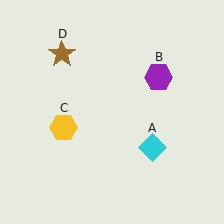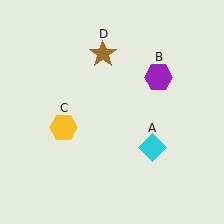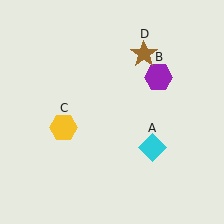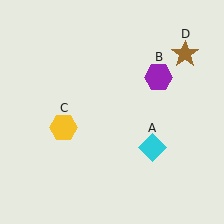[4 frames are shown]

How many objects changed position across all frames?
1 object changed position: brown star (object D).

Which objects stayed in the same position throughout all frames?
Cyan diamond (object A) and purple hexagon (object B) and yellow hexagon (object C) remained stationary.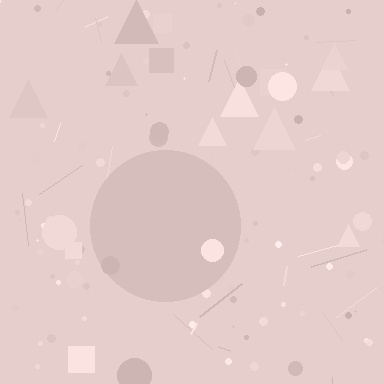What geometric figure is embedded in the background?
A circle is embedded in the background.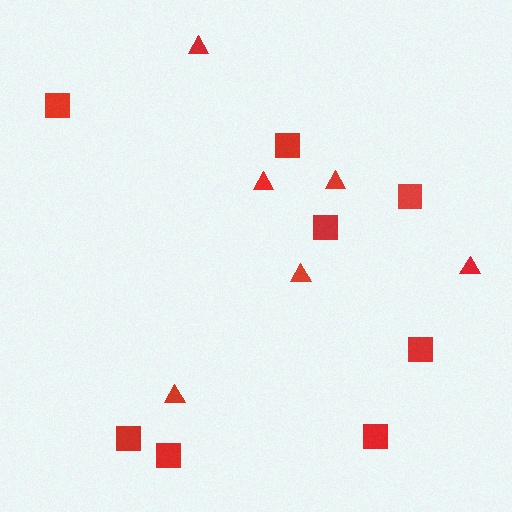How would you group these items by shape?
There are 2 groups: one group of squares (8) and one group of triangles (6).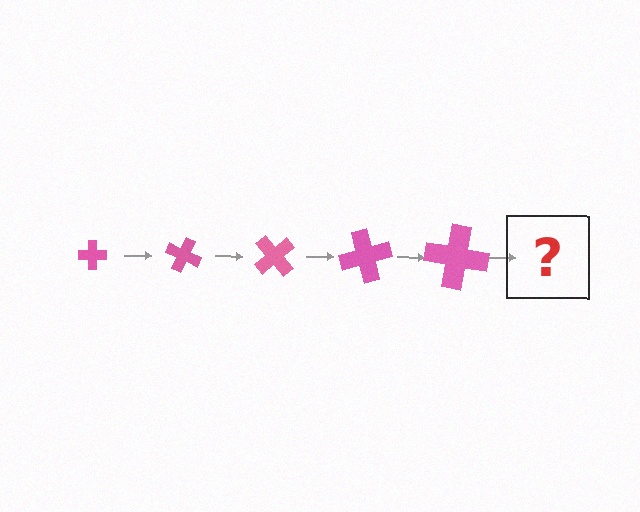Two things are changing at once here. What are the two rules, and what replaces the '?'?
The two rules are that the cross grows larger each step and it rotates 25 degrees each step. The '?' should be a cross, larger than the previous one and rotated 125 degrees from the start.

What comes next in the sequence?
The next element should be a cross, larger than the previous one and rotated 125 degrees from the start.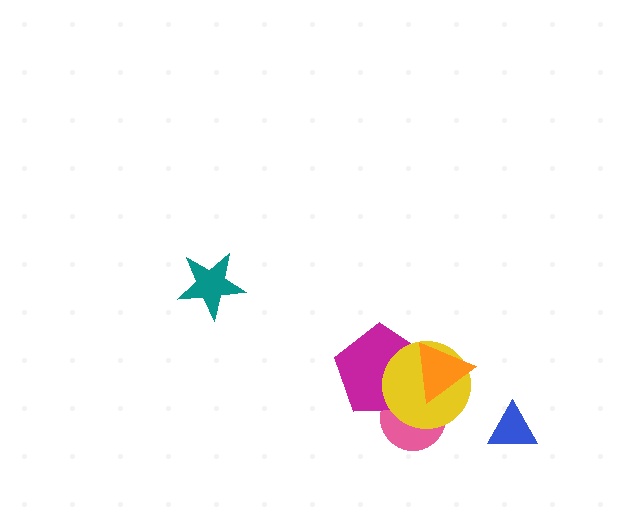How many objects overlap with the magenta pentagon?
3 objects overlap with the magenta pentagon.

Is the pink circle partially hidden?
Yes, it is partially covered by another shape.